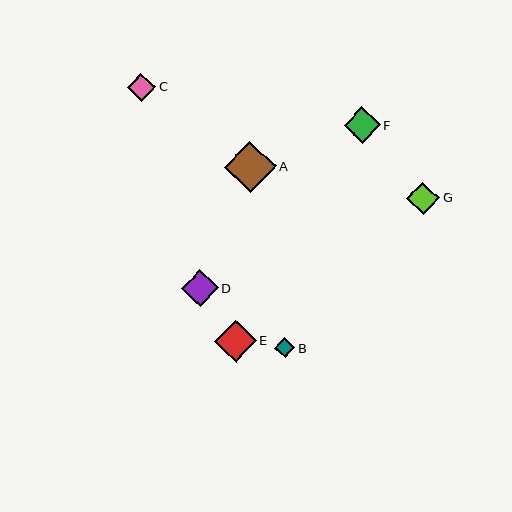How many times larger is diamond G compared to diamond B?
Diamond G is approximately 1.7 times the size of diamond B.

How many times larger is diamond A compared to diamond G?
Diamond A is approximately 1.6 times the size of diamond G.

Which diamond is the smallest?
Diamond B is the smallest with a size of approximately 20 pixels.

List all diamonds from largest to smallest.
From largest to smallest: A, E, D, F, G, C, B.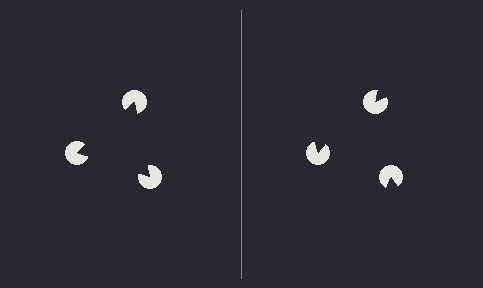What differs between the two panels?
The pac-man discs are positioned identically on both sides; only the wedge orientations differ. On the left they align to a triangle; on the right they are misaligned.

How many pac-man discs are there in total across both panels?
6 — 3 on each side.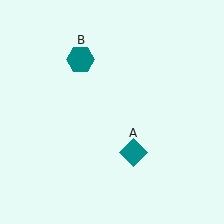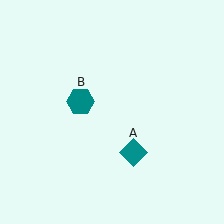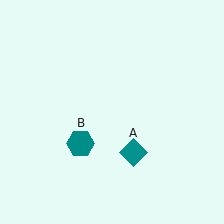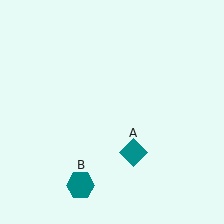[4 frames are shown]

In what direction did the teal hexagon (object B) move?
The teal hexagon (object B) moved down.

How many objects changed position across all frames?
1 object changed position: teal hexagon (object B).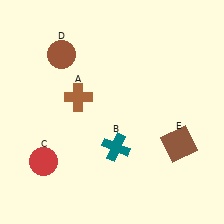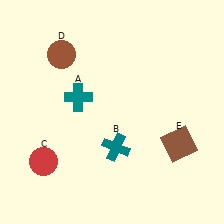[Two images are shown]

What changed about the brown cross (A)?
In Image 1, A is brown. In Image 2, it changed to teal.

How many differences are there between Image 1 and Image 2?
There is 1 difference between the two images.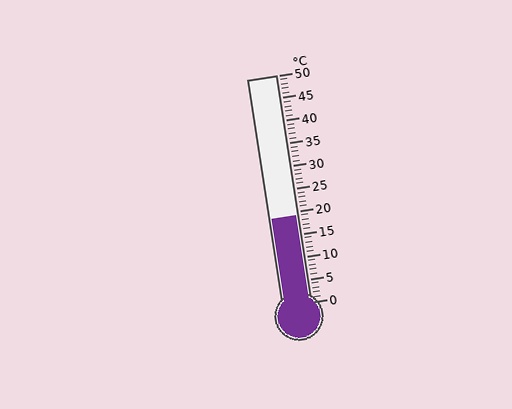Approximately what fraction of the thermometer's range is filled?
The thermometer is filled to approximately 40% of its range.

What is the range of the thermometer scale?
The thermometer scale ranges from 0°C to 50°C.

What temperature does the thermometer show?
The thermometer shows approximately 19°C.